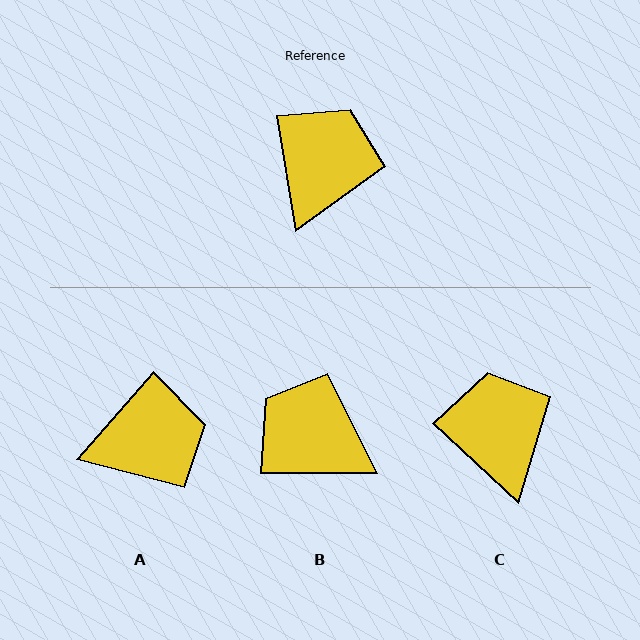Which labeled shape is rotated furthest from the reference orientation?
B, about 81 degrees away.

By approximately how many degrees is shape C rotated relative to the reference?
Approximately 38 degrees counter-clockwise.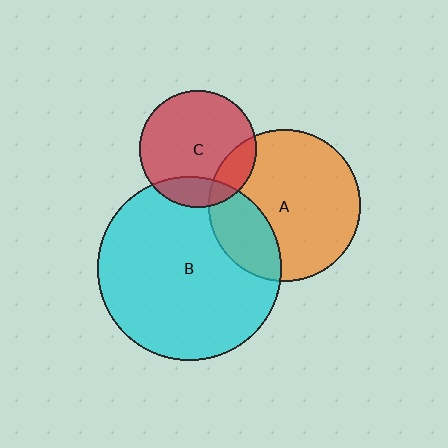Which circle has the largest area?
Circle B (cyan).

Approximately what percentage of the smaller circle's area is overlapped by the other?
Approximately 15%.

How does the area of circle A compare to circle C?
Approximately 1.7 times.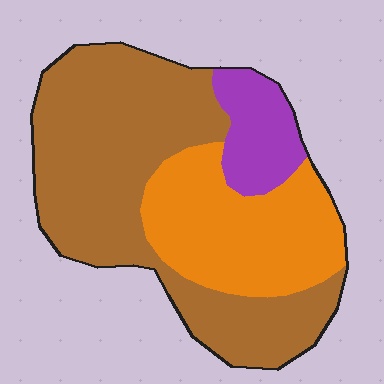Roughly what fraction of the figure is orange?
Orange covers about 30% of the figure.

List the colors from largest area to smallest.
From largest to smallest: brown, orange, purple.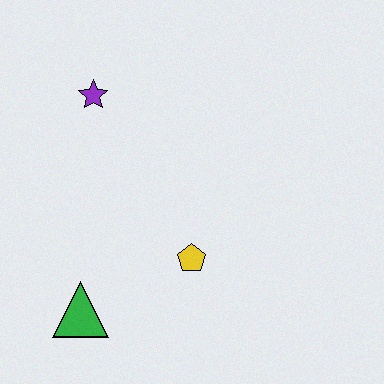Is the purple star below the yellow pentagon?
No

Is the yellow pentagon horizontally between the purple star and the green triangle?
No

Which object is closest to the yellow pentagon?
The green triangle is closest to the yellow pentagon.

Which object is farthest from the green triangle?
The purple star is farthest from the green triangle.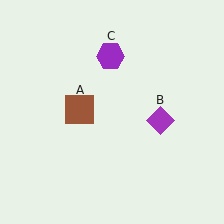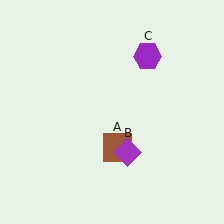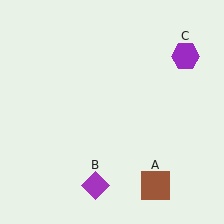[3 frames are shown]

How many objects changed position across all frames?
3 objects changed position: brown square (object A), purple diamond (object B), purple hexagon (object C).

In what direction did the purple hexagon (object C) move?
The purple hexagon (object C) moved right.